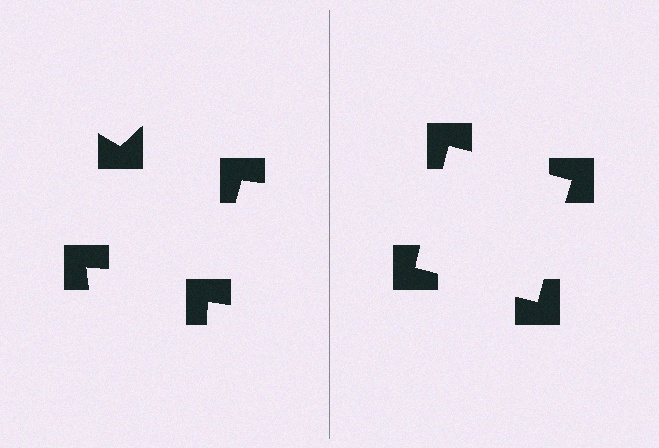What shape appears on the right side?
An illusory square.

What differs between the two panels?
The notched squares are positioned identically on both sides; only the wedge orientations differ. On the right they align to a square; on the left they are misaligned.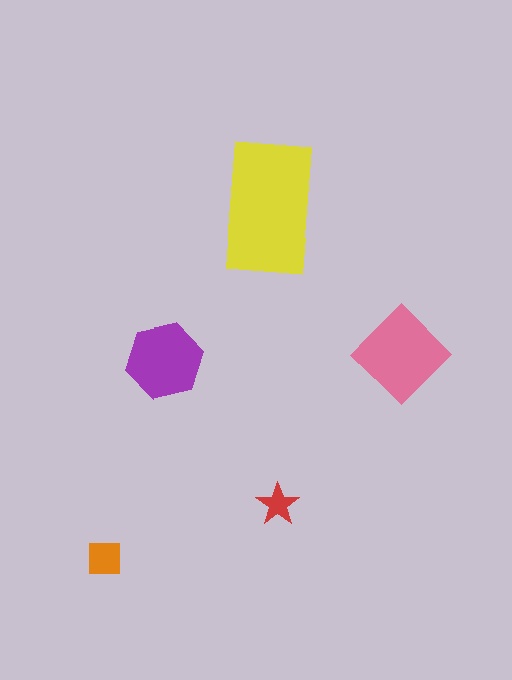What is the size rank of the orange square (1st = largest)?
4th.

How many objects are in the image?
There are 5 objects in the image.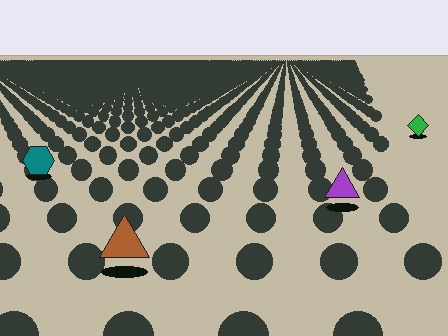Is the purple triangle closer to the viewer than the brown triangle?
No. The brown triangle is closer — you can tell from the texture gradient: the ground texture is coarser near it.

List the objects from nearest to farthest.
From nearest to farthest: the brown triangle, the purple triangle, the teal hexagon, the green diamond.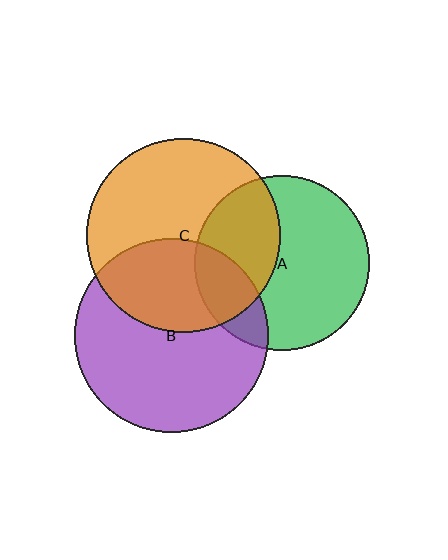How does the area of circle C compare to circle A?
Approximately 1.2 times.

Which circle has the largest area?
Circle C (orange).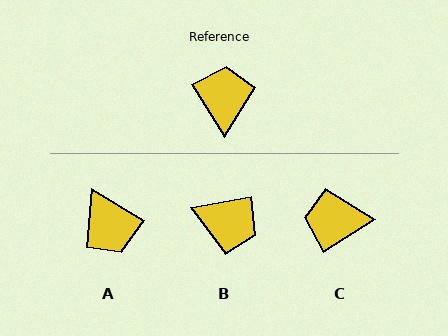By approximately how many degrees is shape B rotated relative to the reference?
Approximately 112 degrees clockwise.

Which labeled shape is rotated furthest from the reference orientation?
A, about 153 degrees away.